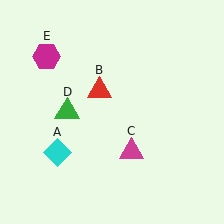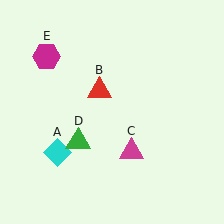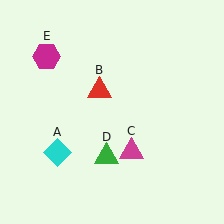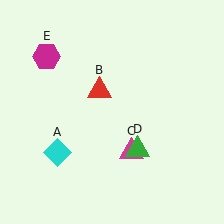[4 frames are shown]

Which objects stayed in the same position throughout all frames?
Cyan diamond (object A) and red triangle (object B) and magenta triangle (object C) and magenta hexagon (object E) remained stationary.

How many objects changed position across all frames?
1 object changed position: green triangle (object D).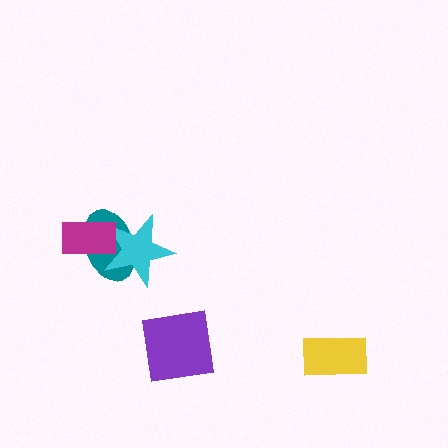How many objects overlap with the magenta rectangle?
2 objects overlap with the magenta rectangle.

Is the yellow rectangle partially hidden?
No, no other shape covers it.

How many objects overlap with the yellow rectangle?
0 objects overlap with the yellow rectangle.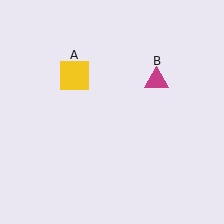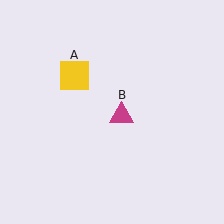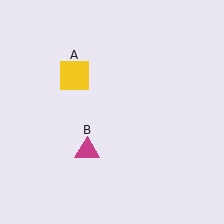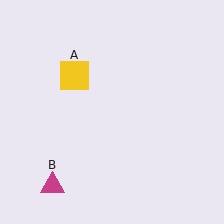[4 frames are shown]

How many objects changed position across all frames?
1 object changed position: magenta triangle (object B).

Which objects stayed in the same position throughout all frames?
Yellow square (object A) remained stationary.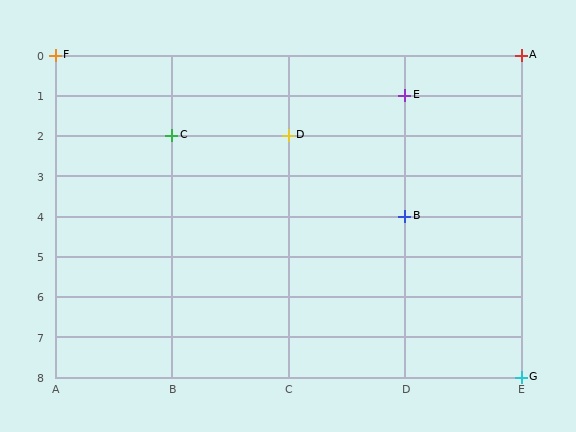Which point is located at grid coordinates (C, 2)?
Point D is at (C, 2).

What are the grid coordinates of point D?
Point D is at grid coordinates (C, 2).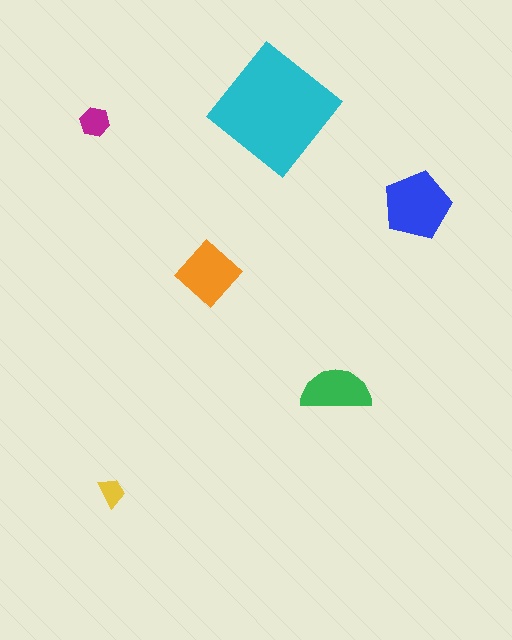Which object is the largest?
The cyan diamond.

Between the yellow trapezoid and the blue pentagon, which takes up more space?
The blue pentagon.